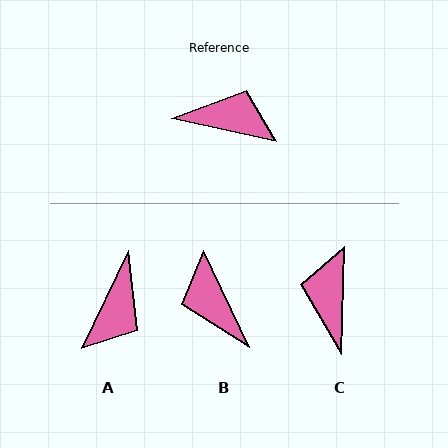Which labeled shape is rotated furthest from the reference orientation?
B, about 127 degrees away.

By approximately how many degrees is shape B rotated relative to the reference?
Approximately 127 degrees counter-clockwise.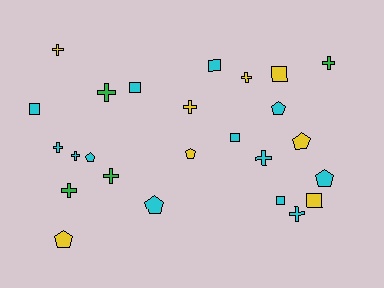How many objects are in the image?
There are 25 objects.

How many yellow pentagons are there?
There are 3 yellow pentagons.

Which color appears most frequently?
Cyan, with 13 objects.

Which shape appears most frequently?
Cross, with 11 objects.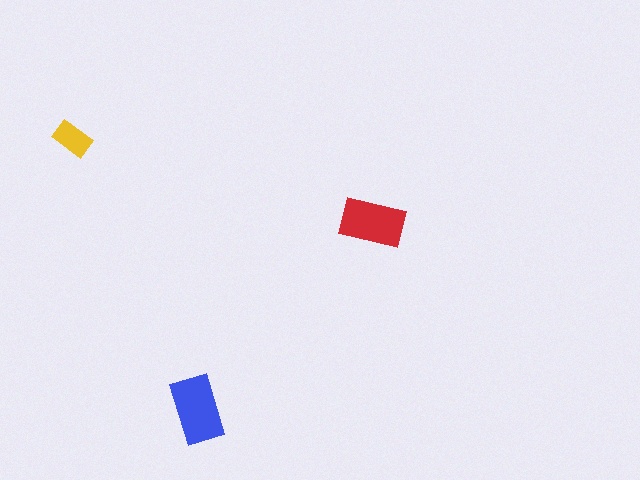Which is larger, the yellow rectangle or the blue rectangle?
The blue one.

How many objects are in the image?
There are 3 objects in the image.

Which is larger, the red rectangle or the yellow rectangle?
The red one.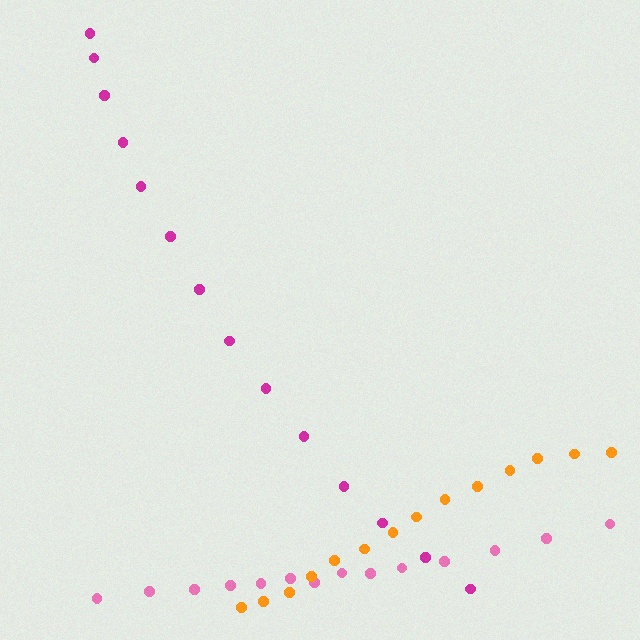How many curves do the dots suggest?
There are 3 distinct paths.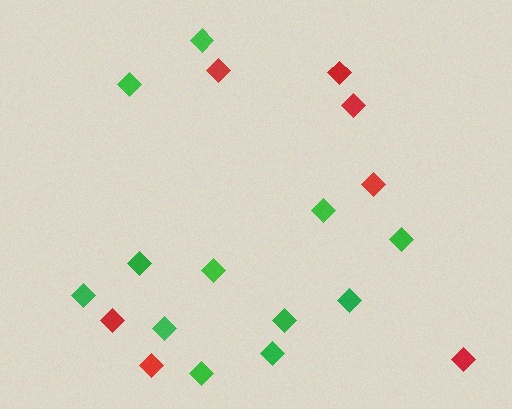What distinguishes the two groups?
There are 2 groups: one group of green diamonds (12) and one group of red diamonds (7).